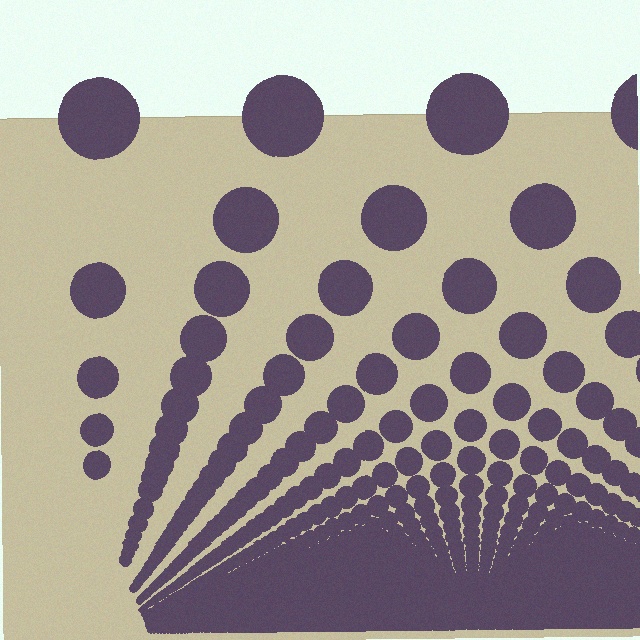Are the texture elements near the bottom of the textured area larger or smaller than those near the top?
Smaller. The gradient is inverted — elements near the bottom are smaller and denser.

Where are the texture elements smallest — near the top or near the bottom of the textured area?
Near the bottom.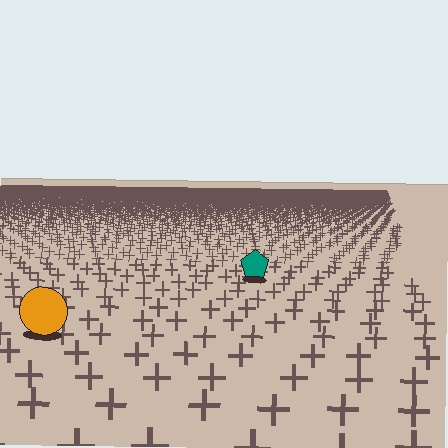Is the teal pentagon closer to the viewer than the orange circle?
No. The orange circle is closer — you can tell from the texture gradient: the ground texture is coarser near it.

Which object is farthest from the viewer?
The teal pentagon is farthest from the viewer. It appears smaller and the ground texture around it is denser.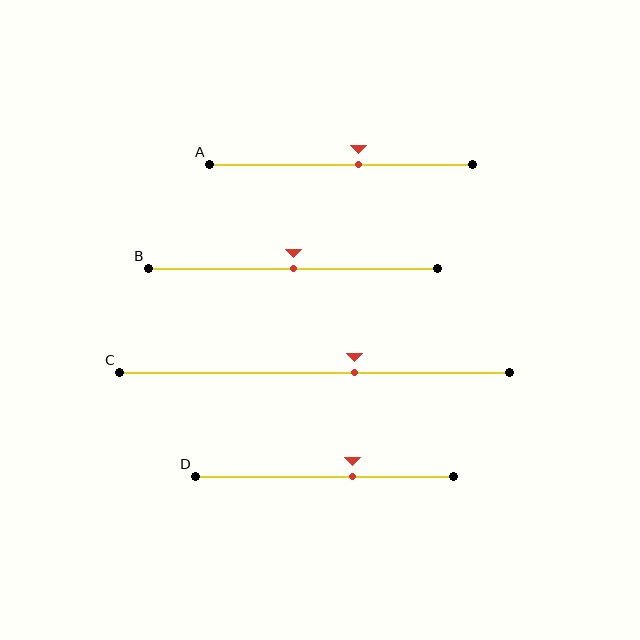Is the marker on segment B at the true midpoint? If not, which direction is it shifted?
Yes, the marker on segment B is at the true midpoint.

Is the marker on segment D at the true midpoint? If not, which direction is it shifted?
No, the marker on segment D is shifted to the right by about 11% of the segment length.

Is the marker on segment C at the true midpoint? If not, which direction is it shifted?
No, the marker on segment C is shifted to the right by about 10% of the segment length.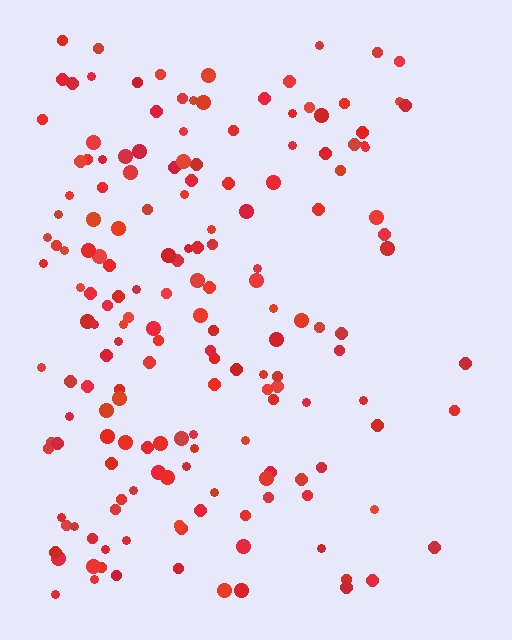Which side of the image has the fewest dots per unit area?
The right.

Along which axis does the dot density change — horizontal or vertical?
Horizontal.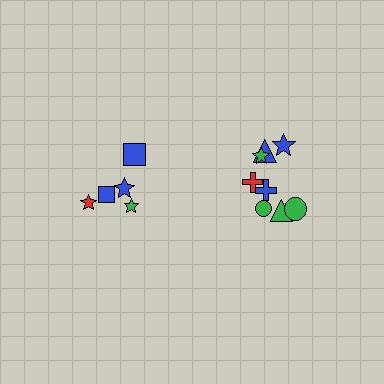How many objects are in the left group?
There are 5 objects.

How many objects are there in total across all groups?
There are 13 objects.